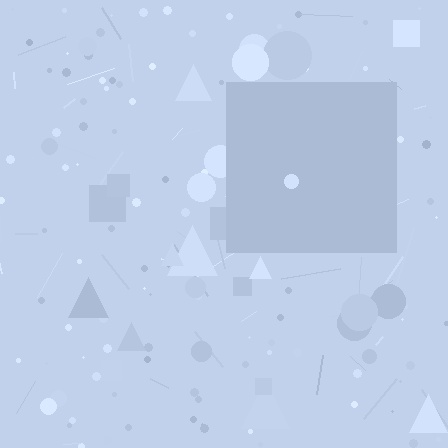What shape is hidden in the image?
A square is hidden in the image.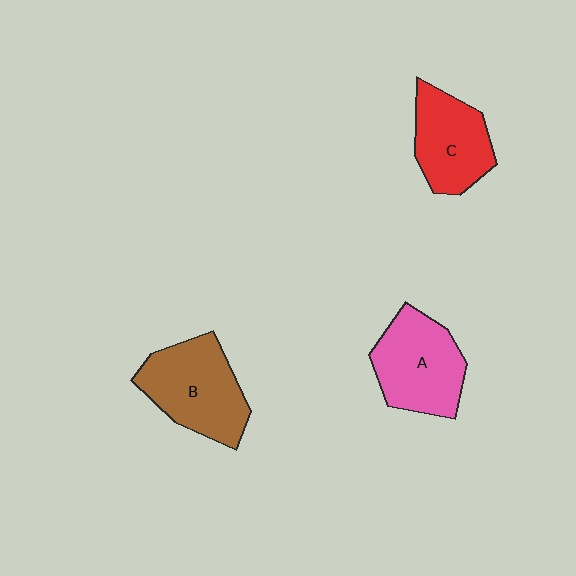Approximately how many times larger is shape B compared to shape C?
Approximately 1.2 times.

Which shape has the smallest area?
Shape C (red).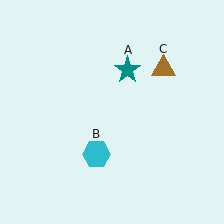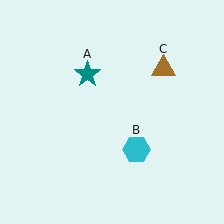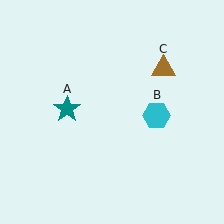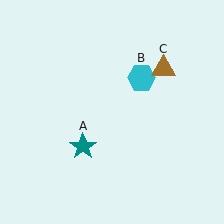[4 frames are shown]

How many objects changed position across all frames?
2 objects changed position: teal star (object A), cyan hexagon (object B).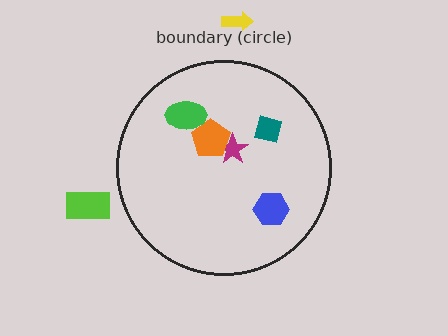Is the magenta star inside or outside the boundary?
Inside.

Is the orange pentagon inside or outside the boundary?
Inside.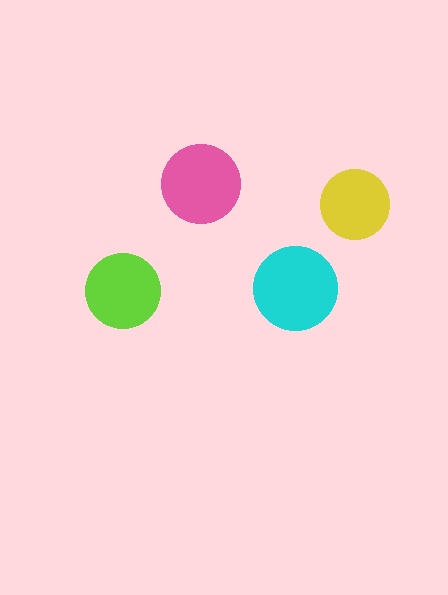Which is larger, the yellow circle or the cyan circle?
The cyan one.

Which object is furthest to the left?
The lime circle is leftmost.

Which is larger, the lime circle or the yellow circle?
The lime one.